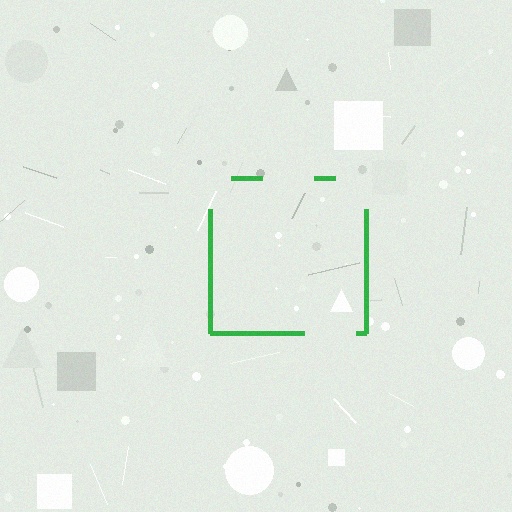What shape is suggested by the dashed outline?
The dashed outline suggests a square.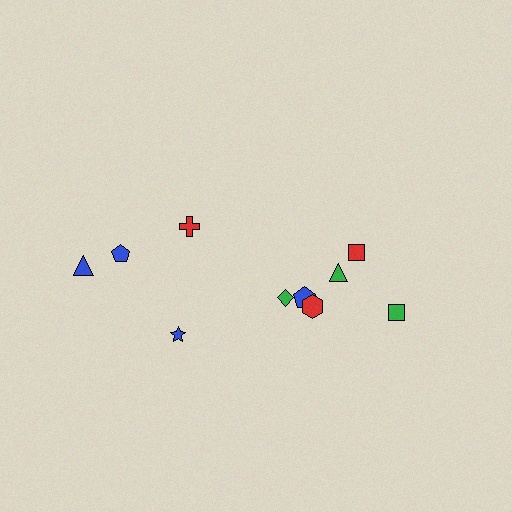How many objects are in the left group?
There are 4 objects.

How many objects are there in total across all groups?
There are 10 objects.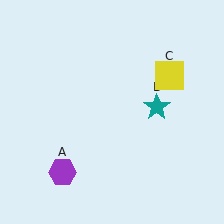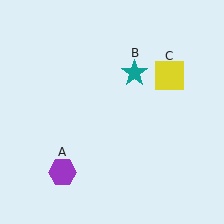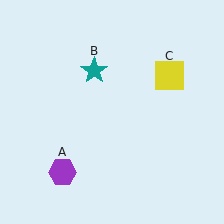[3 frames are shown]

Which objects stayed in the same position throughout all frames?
Purple hexagon (object A) and yellow square (object C) remained stationary.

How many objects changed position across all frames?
1 object changed position: teal star (object B).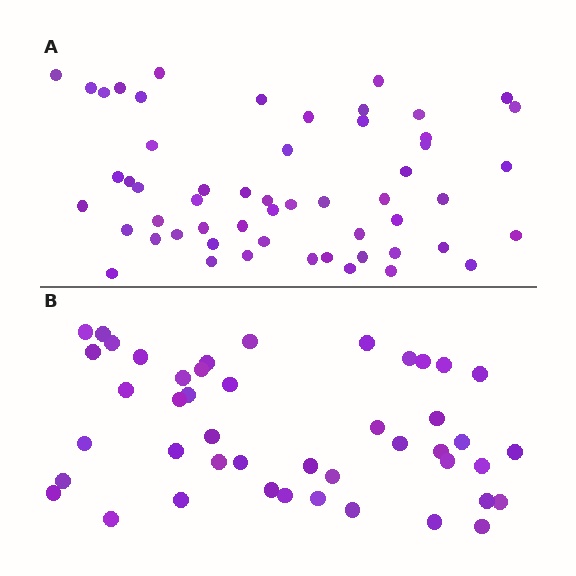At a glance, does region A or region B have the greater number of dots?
Region A (the top region) has more dots.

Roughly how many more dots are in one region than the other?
Region A has roughly 10 or so more dots than region B.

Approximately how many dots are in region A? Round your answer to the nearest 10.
About 60 dots. (The exact count is 55, which rounds to 60.)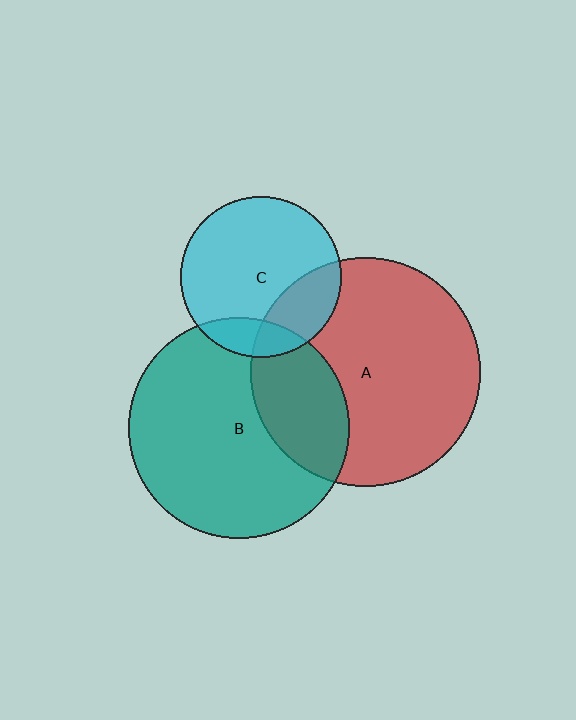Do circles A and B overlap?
Yes.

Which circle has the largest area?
Circle A (red).